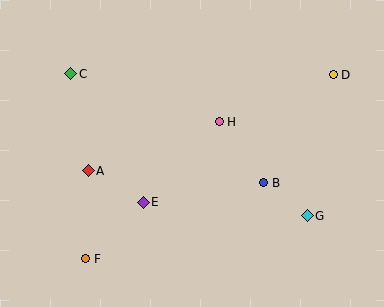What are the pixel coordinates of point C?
Point C is at (71, 74).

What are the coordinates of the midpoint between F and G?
The midpoint between F and G is at (197, 237).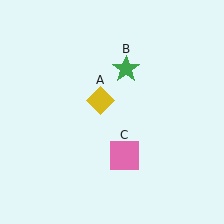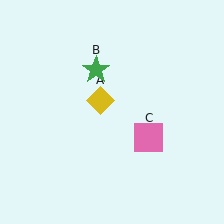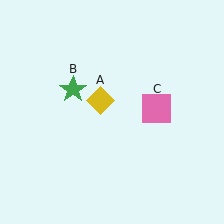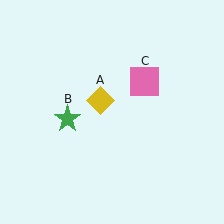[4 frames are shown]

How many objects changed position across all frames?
2 objects changed position: green star (object B), pink square (object C).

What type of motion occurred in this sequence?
The green star (object B), pink square (object C) rotated counterclockwise around the center of the scene.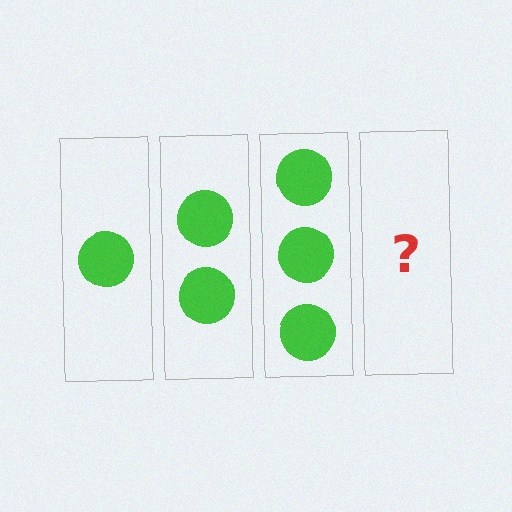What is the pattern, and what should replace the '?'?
The pattern is that each step adds one more circle. The '?' should be 4 circles.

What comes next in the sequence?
The next element should be 4 circles.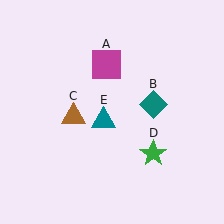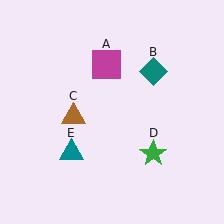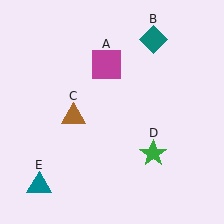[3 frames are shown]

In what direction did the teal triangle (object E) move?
The teal triangle (object E) moved down and to the left.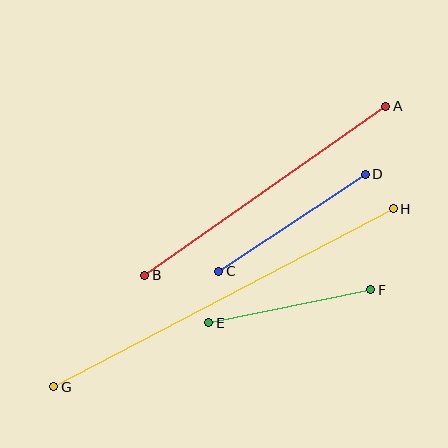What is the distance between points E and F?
The distance is approximately 165 pixels.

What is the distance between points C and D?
The distance is approximately 176 pixels.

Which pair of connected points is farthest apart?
Points G and H are farthest apart.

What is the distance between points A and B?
The distance is approximately 294 pixels.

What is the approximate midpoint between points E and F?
The midpoint is at approximately (290, 306) pixels.